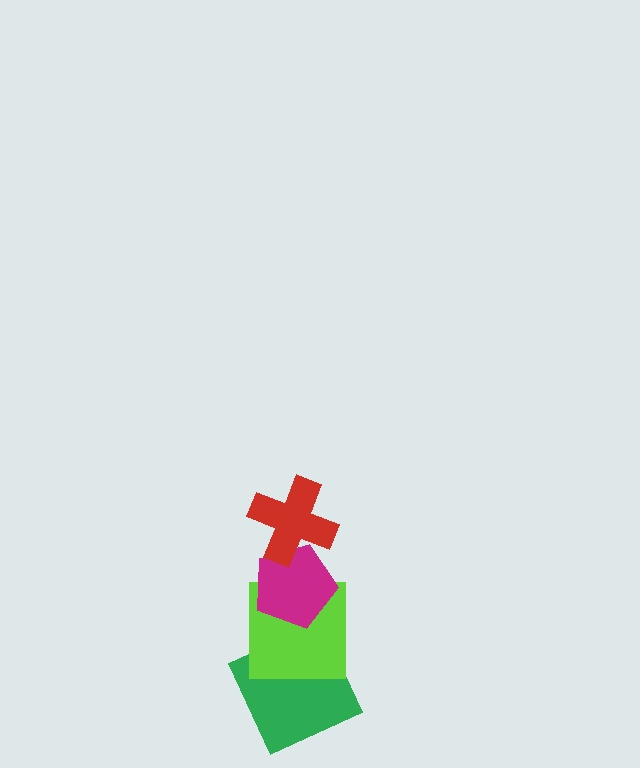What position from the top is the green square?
The green square is 4th from the top.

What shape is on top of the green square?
The lime square is on top of the green square.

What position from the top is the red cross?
The red cross is 1st from the top.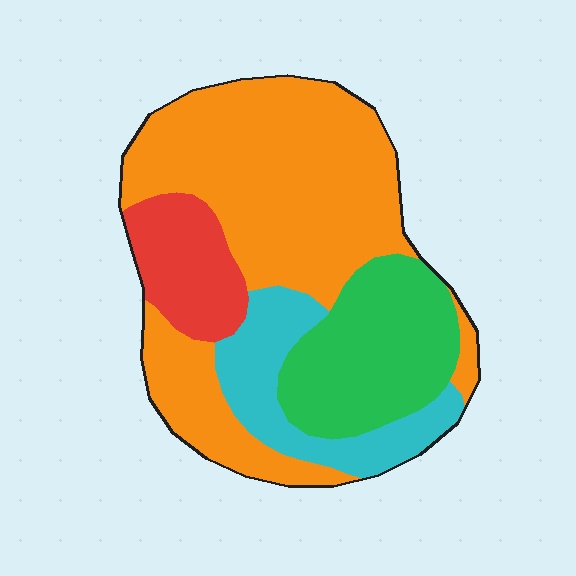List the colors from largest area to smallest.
From largest to smallest: orange, green, cyan, red.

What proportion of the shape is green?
Green takes up about one fifth (1/5) of the shape.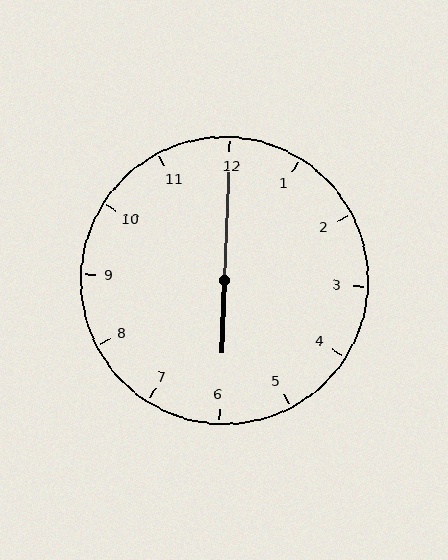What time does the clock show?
6:00.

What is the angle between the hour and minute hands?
Approximately 180 degrees.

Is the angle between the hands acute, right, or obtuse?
It is obtuse.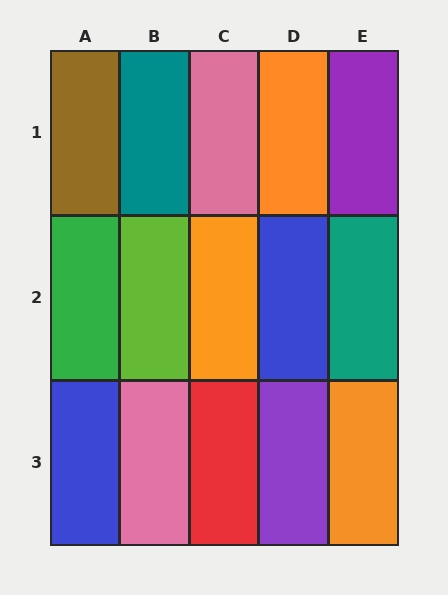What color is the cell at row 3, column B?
Pink.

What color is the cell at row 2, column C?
Orange.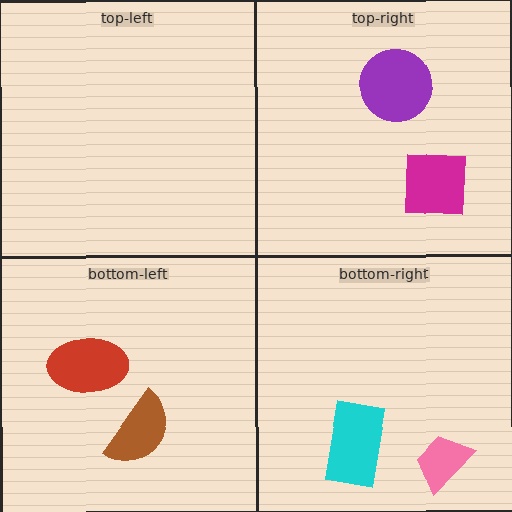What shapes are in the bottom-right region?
The cyan rectangle, the pink trapezoid.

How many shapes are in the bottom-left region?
2.